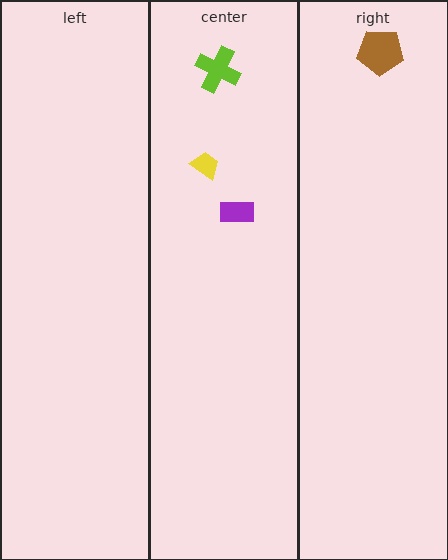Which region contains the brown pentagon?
The right region.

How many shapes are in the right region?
1.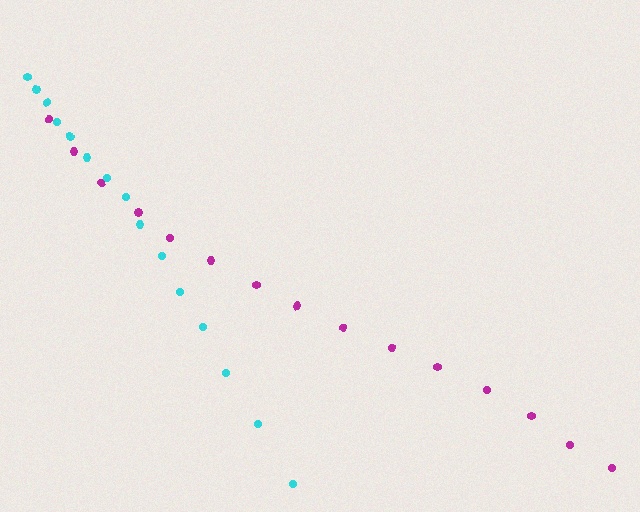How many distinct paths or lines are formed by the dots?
There are 2 distinct paths.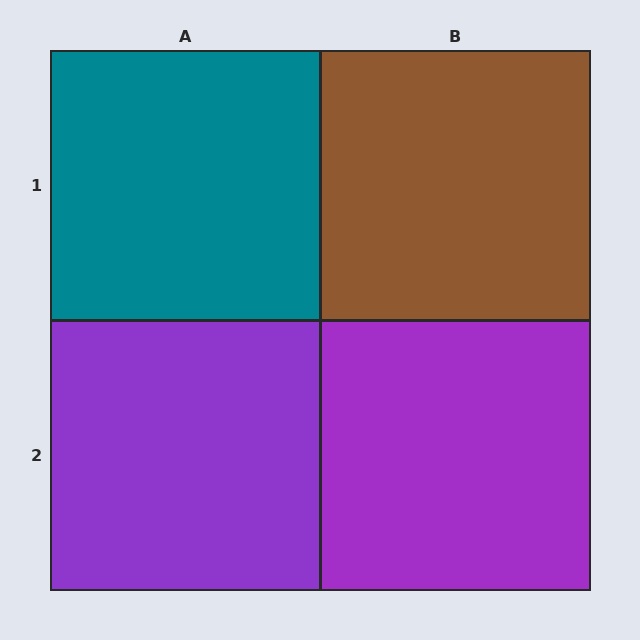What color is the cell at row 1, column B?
Brown.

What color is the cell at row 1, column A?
Teal.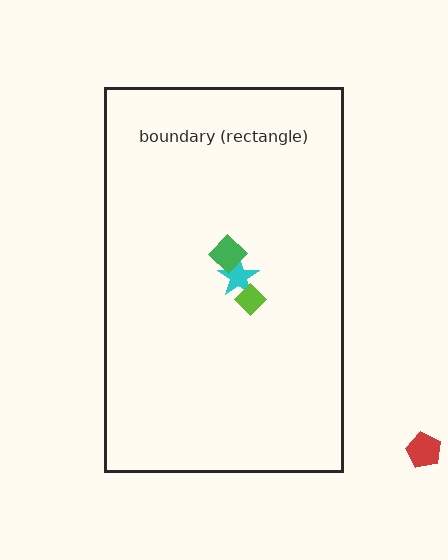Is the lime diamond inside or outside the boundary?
Inside.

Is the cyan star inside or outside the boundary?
Inside.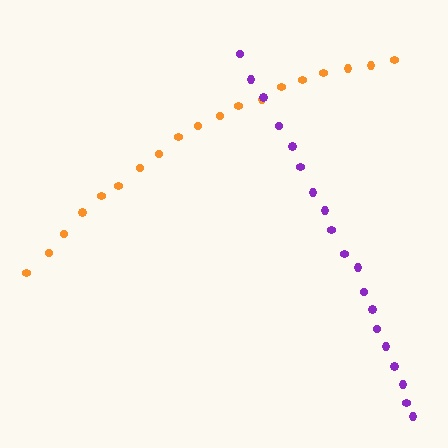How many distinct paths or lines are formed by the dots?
There are 2 distinct paths.